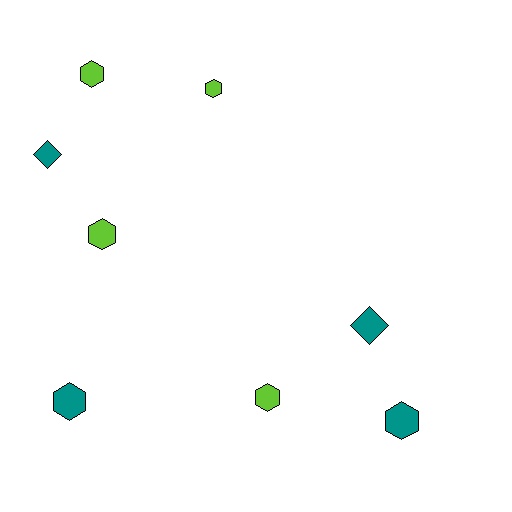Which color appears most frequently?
Teal, with 4 objects.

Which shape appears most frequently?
Hexagon, with 6 objects.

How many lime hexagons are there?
There are 4 lime hexagons.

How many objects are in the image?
There are 8 objects.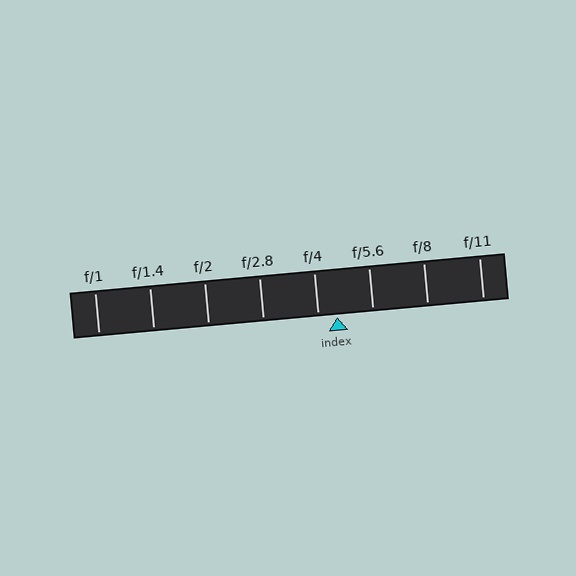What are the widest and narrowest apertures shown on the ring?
The widest aperture shown is f/1 and the narrowest is f/11.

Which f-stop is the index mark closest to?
The index mark is closest to f/4.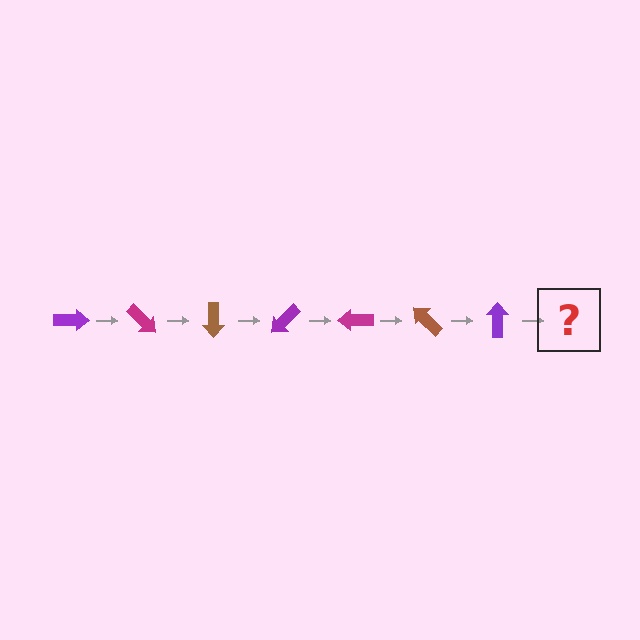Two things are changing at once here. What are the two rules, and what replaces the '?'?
The two rules are that it rotates 45 degrees each step and the color cycles through purple, magenta, and brown. The '?' should be a magenta arrow, rotated 315 degrees from the start.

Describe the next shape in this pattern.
It should be a magenta arrow, rotated 315 degrees from the start.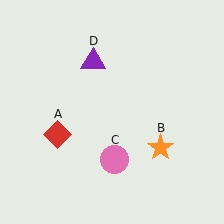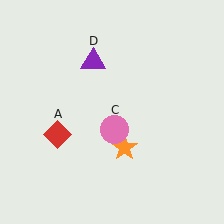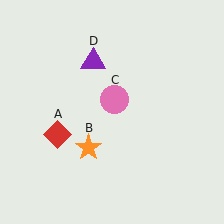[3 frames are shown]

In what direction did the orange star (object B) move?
The orange star (object B) moved left.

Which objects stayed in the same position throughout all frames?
Red diamond (object A) and purple triangle (object D) remained stationary.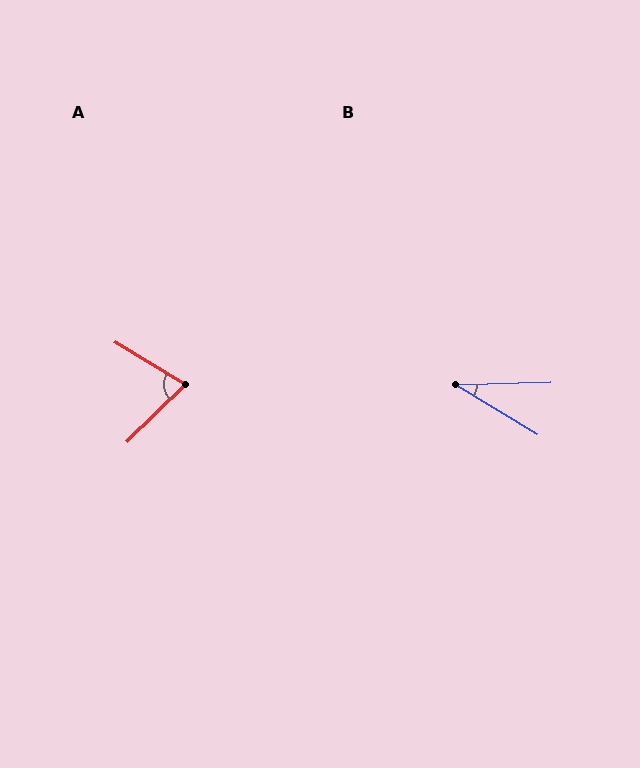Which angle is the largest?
A, at approximately 75 degrees.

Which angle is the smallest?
B, at approximately 33 degrees.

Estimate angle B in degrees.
Approximately 33 degrees.